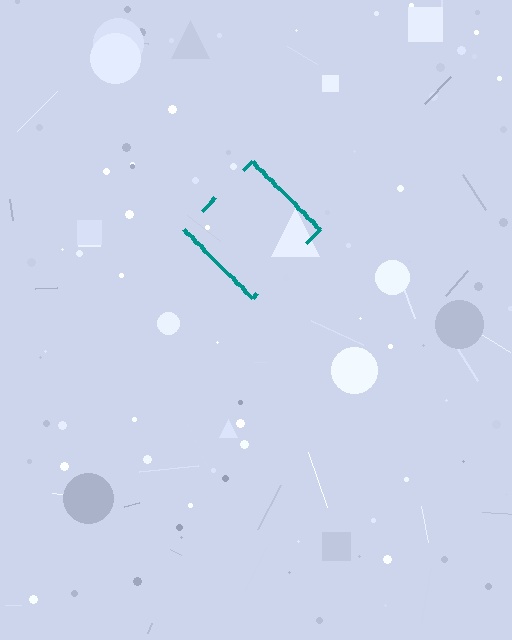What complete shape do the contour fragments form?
The contour fragments form a diamond.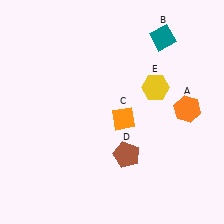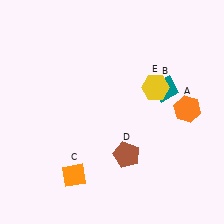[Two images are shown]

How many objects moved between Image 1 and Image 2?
2 objects moved between the two images.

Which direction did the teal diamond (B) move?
The teal diamond (B) moved down.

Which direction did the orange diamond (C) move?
The orange diamond (C) moved down.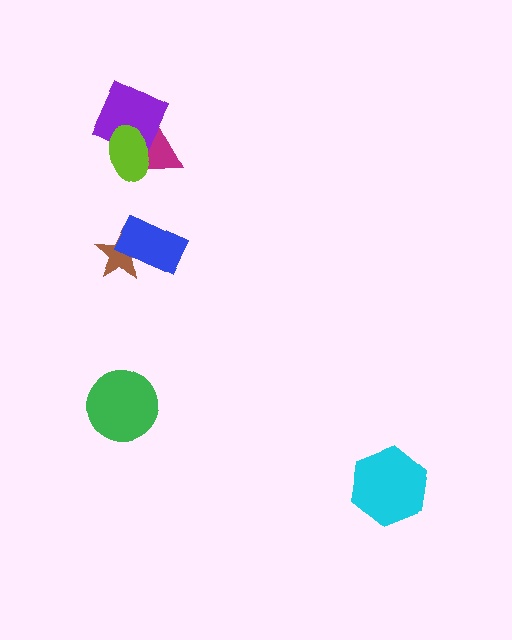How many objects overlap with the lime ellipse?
2 objects overlap with the lime ellipse.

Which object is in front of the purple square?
The lime ellipse is in front of the purple square.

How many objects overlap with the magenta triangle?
2 objects overlap with the magenta triangle.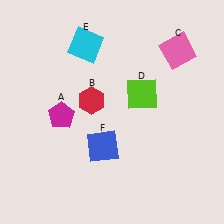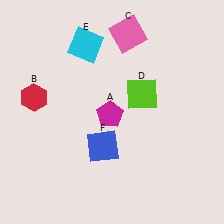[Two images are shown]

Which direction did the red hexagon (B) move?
The red hexagon (B) moved left.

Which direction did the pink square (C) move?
The pink square (C) moved left.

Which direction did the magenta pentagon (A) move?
The magenta pentagon (A) moved right.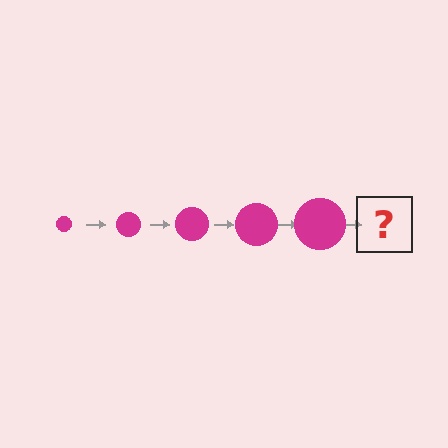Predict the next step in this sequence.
The next step is a magenta circle, larger than the previous one.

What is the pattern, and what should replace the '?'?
The pattern is that the circle gets progressively larger each step. The '?' should be a magenta circle, larger than the previous one.